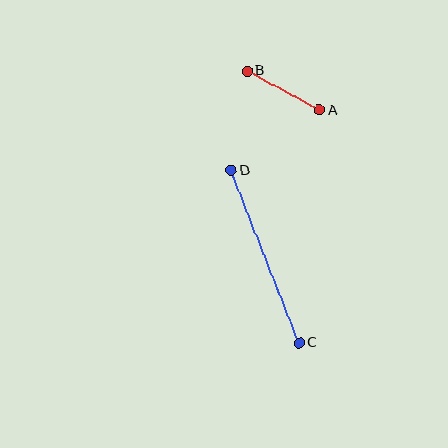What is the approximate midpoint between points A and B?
The midpoint is at approximately (283, 91) pixels.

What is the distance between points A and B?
The distance is approximately 83 pixels.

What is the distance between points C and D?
The distance is approximately 185 pixels.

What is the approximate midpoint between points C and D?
The midpoint is at approximately (265, 257) pixels.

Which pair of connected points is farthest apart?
Points C and D are farthest apart.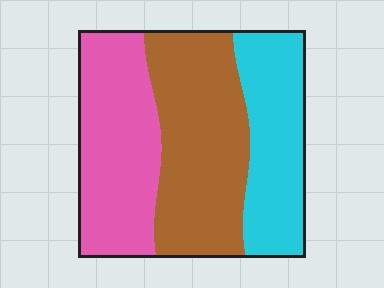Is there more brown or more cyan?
Brown.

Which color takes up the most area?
Brown, at roughly 40%.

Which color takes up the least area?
Cyan, at roughly 25%.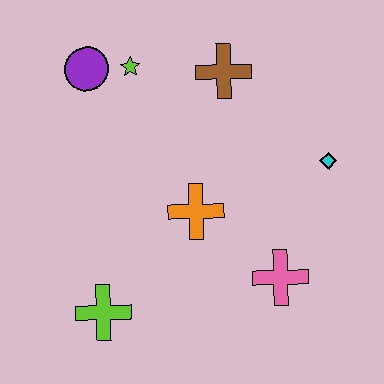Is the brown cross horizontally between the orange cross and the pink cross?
Yes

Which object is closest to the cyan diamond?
The pink cross is closest to the cyan diamond.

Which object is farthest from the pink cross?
The purple circle is farthest from the pink cross.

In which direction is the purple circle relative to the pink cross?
The purple circle is above the pink cross.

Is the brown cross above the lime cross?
Yes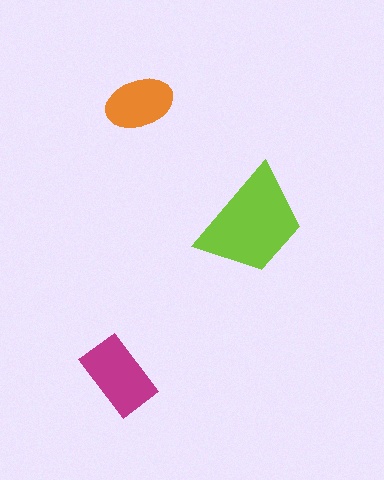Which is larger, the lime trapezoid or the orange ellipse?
The lime trapezoid.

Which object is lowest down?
The magenta rectangle is bottommost.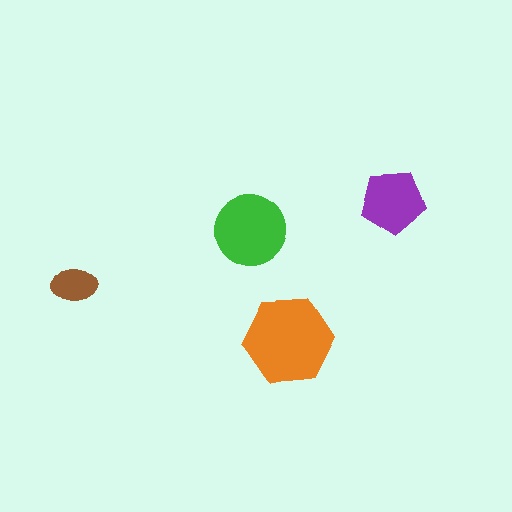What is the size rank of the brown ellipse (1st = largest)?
4th.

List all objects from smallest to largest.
The brown ellipse, the purple pentagon, the green circle, the orange hexagon.